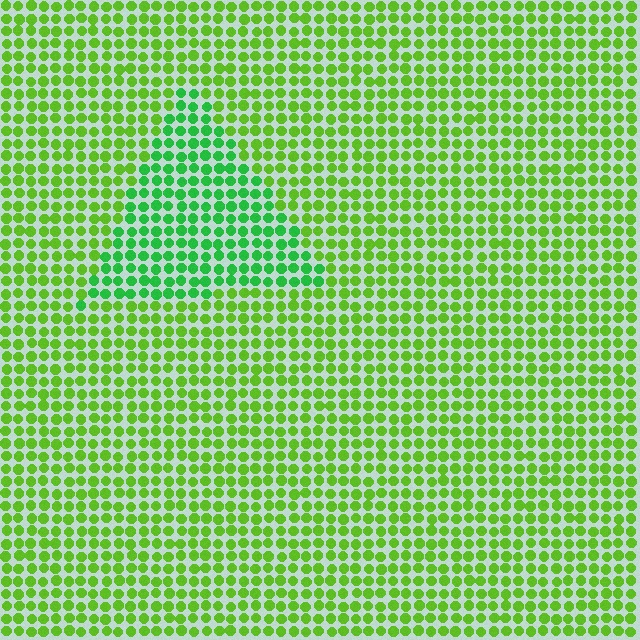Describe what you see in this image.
The image is filled with small lime elements in a uniform arrangement. A triangle-shaped region is visible where the elements are tinted to a slightly different hue, forming a subtle color boundary.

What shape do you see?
I see a triangle.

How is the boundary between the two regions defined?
The boundary is defined purely by a slight shift in hue (about 33 degrees). Spacing, size, and orientation are identical on both sides.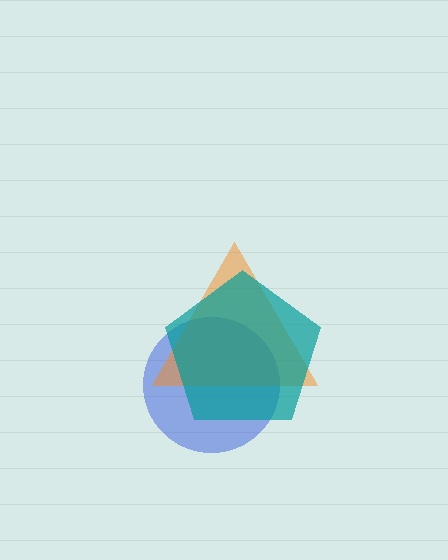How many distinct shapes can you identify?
There are 3 distinct shapes: a blue circle, an orange triangle, a teal pentagon.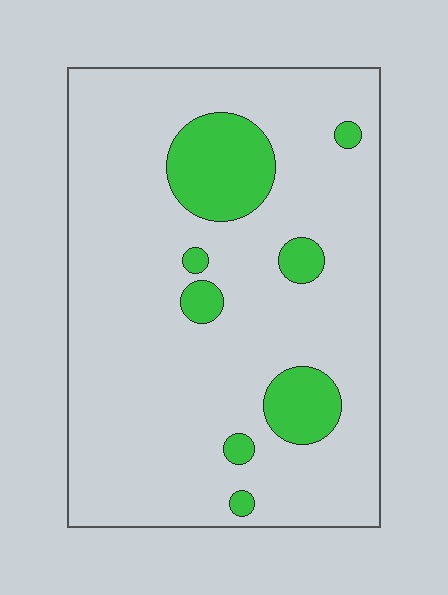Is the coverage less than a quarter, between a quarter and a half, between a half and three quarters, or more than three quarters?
Less than a quarter.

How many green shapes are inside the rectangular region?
8.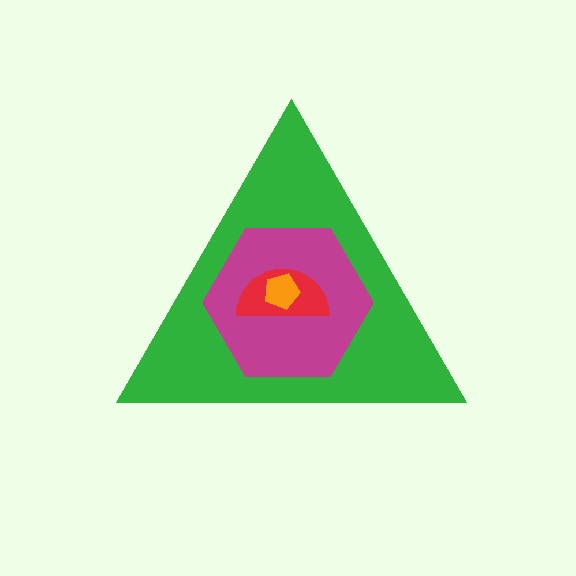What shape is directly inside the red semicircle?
The orange pentagon.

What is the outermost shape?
The green triangle.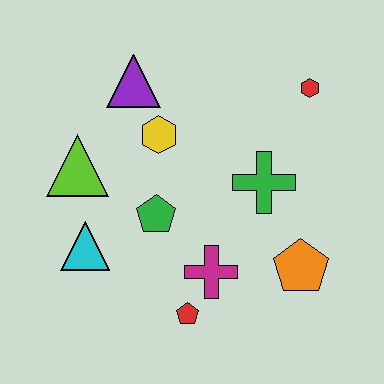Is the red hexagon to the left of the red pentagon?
No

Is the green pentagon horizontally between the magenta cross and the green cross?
No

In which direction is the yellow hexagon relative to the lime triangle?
The yellow hexagon is to the right of the lime triangle.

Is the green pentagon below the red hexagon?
Yes